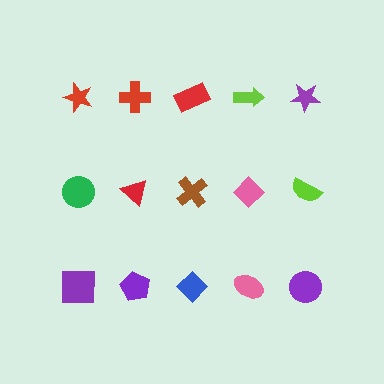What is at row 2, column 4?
A pink diamond.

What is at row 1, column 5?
A purple star.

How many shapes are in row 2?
5 shapes.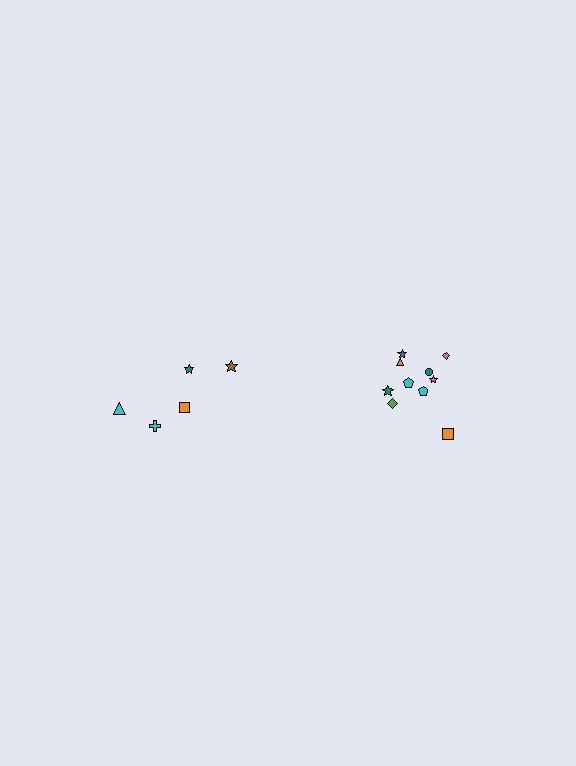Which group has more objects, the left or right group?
The right group.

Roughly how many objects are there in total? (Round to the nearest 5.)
Roughly 15 objects in total.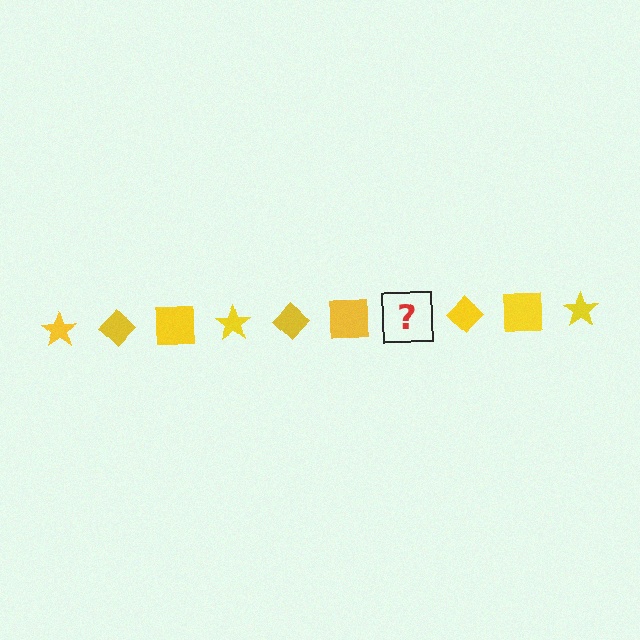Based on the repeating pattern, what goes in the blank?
The blank should be a yellow star.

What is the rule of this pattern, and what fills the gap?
The rule is that the pattern cycles through star, diamond, square shapes in yellow. The gap should be filled with a yellow star.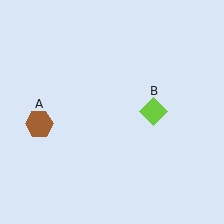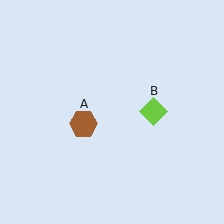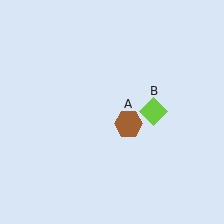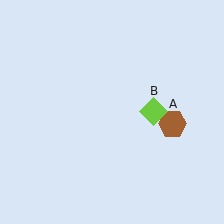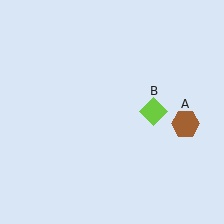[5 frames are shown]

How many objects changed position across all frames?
1 object changed position: brown hexagon (object A).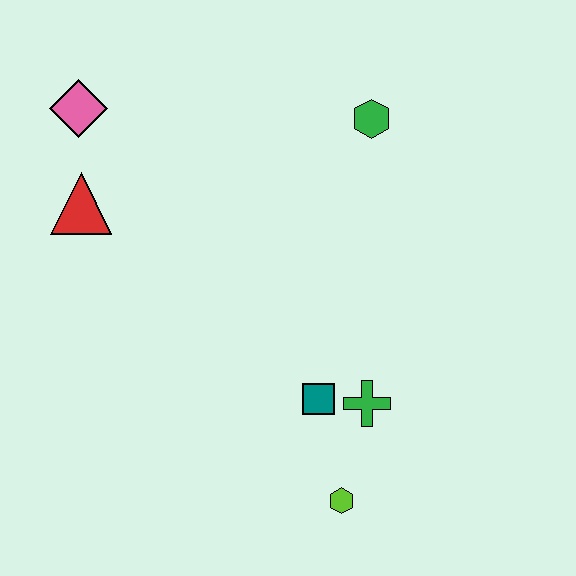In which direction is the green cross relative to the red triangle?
The green cross is to the right of the red triangle.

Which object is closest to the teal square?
The green cross is closest to the teal square.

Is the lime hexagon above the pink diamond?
No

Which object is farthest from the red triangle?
The lime hexagon is farthest from the red triangle.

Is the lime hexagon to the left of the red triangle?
No